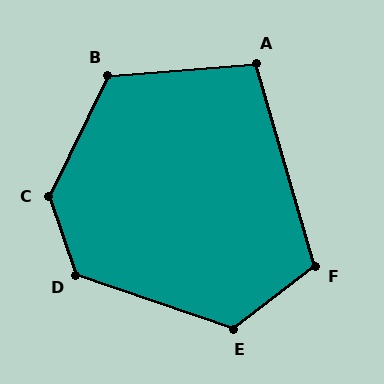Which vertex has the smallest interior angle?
A, at approximately 101 degrees.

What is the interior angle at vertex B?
Approximately 121 degrees (obtuse).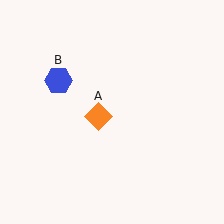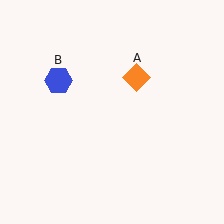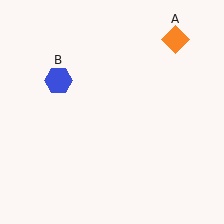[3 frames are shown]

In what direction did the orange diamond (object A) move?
The orange diamond (object A) moved up and to the right.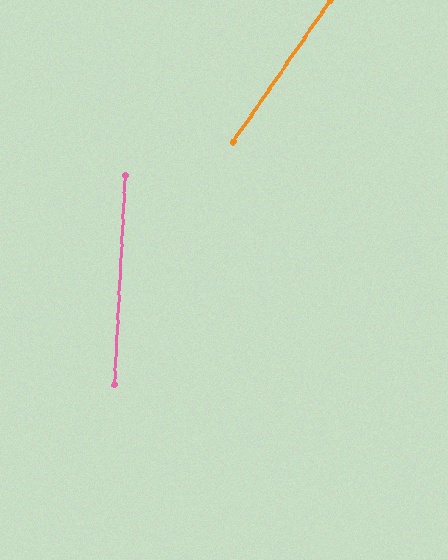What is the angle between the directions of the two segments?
Approximately 32 degrees.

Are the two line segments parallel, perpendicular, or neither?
Neither parallel nor perpendicular — they differ by about 32°.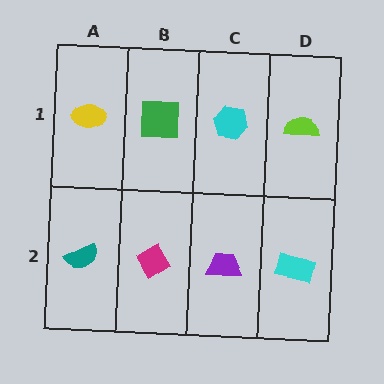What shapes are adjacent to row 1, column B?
A magenta diamond (row 2, column B), a yellow ellipse (row 1, column A), a cyan hexagon (row 1, column C).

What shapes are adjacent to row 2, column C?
A cyan hexagon (row 1, column C), a magenta diamond (row 2, column B), a cyan rectangle (row 2, column D).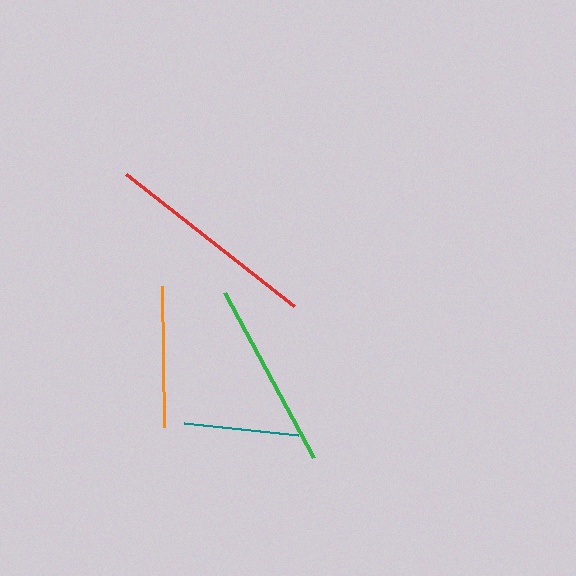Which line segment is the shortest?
The teal line is the shortest at approximately 114 pixels.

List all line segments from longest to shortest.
From longest to shortest: red, green, orange, teal.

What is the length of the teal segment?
The teal segment is approximately 114 pixels long.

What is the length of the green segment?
The green segment is approximately 188 pixels long.